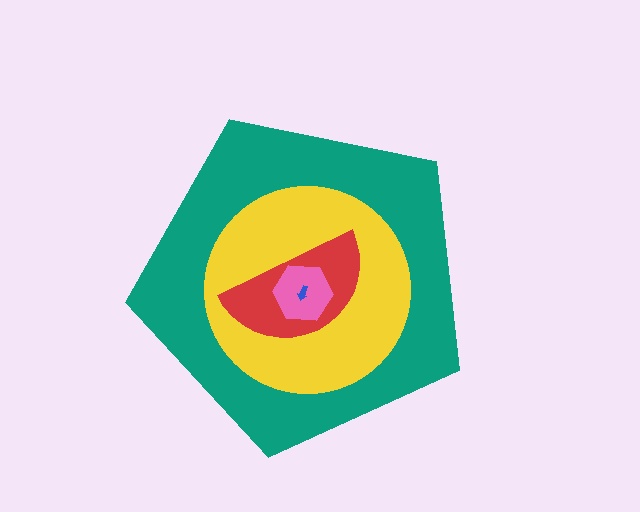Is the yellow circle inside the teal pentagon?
Yes.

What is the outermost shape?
The teal pentagon.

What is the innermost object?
The blue arrow.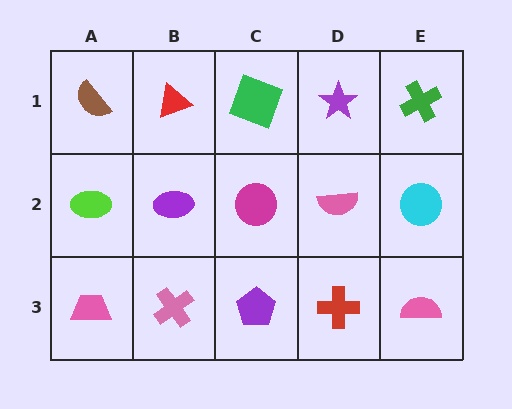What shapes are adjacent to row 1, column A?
A lime ellipse (row 2, column A), a red triangle (row 1, column B).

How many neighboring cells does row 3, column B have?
3.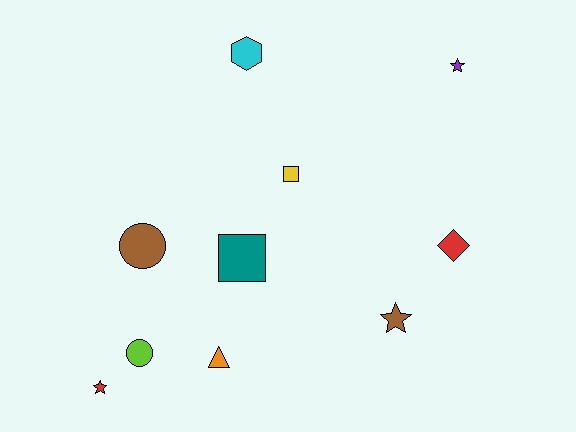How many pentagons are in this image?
There are no pentagons.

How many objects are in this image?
There are 10 objects.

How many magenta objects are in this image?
There are no magenta objects.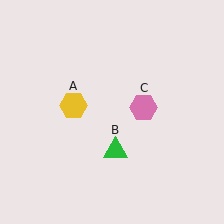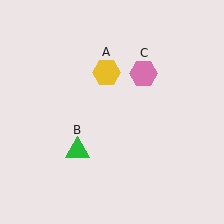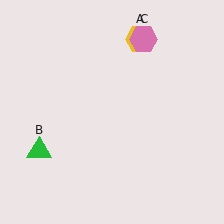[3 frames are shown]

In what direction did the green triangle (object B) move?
The green triangle (object B) moved left.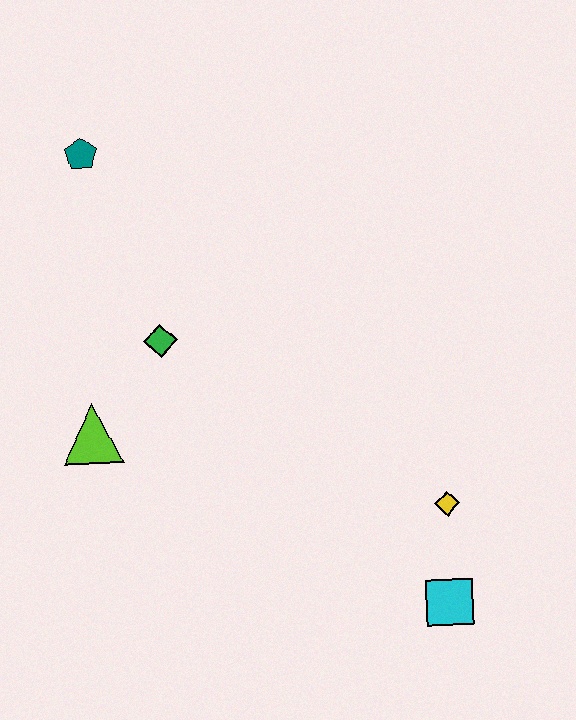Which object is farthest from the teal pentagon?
The cyan square is farthest from the teal pentagon.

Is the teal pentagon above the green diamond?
Yes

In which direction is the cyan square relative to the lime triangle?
The cyan square is to the right of the lime triangle.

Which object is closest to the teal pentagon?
The green diamond is closest to the teal pentagon.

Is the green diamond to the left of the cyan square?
Yes